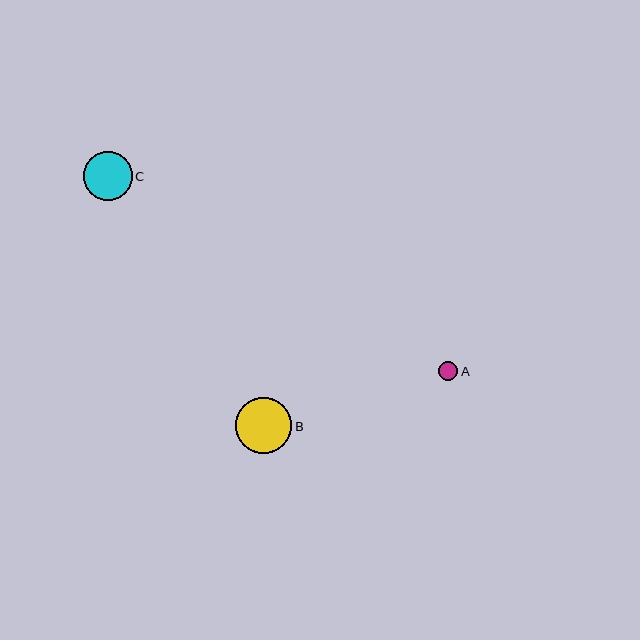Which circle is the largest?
Circle B is the largest with a size of approximately 56 pixels.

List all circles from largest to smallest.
From largest to smallest: B, C, A.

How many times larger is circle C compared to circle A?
Circle C is approximately 2.6 times the size of circle A.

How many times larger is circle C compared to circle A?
Circle C is approximately 2.6 times the size of circle A.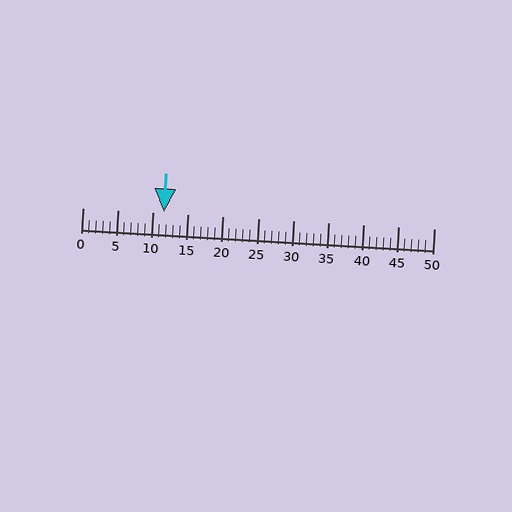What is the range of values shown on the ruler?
The ruler shows values from 0 to 50.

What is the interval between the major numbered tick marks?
The major tick marks are spaced 5 units apart.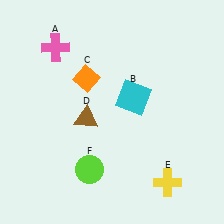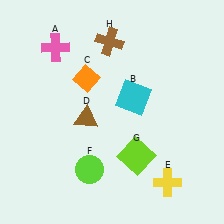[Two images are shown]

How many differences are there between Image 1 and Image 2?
There are 2 differences between the two images.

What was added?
A lime square (G), a brown cross (H) were added in Image 2.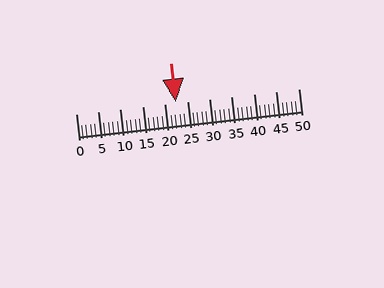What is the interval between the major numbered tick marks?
The major tick marks are spaced 5 units apart.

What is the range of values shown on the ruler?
The ruler shows values from 0 to 50.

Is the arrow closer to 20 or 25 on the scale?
The arrow is closer to 25.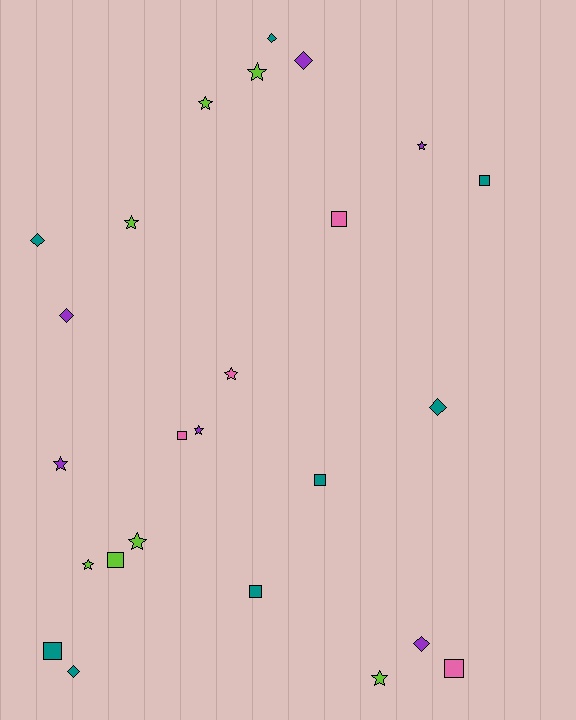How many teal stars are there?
There are no teal stars.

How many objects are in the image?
There are 25 objects.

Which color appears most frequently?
Teal, with 8 objects.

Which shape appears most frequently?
Star, with 10 objects.